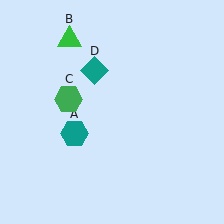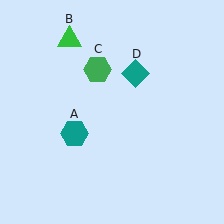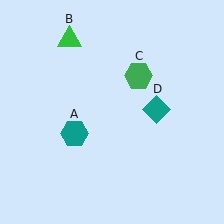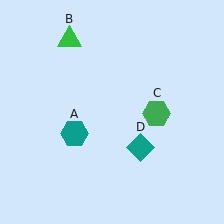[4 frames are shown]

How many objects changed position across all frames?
2 objects changed position: green hexagon (object C), teal diamond (object D).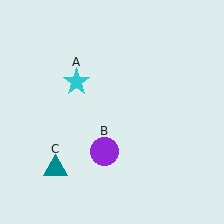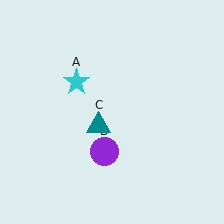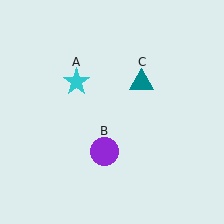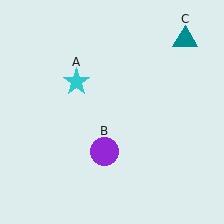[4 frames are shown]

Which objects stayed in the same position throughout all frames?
Cyan star (object A) and purple circle (object B) remained stationary.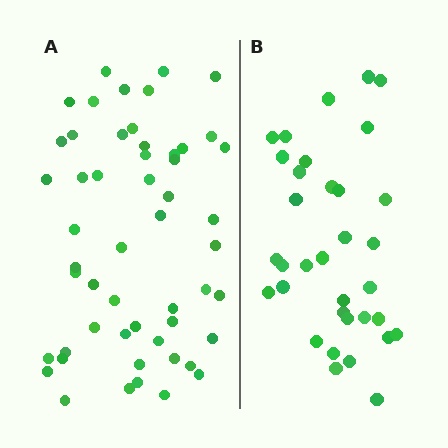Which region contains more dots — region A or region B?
Region A (the left region) has more dots.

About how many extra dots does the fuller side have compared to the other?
Region A has approximately 20 more dots than region B.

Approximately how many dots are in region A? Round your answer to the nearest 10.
About 50 dots. (The exact count is 53, which rounds to 50.)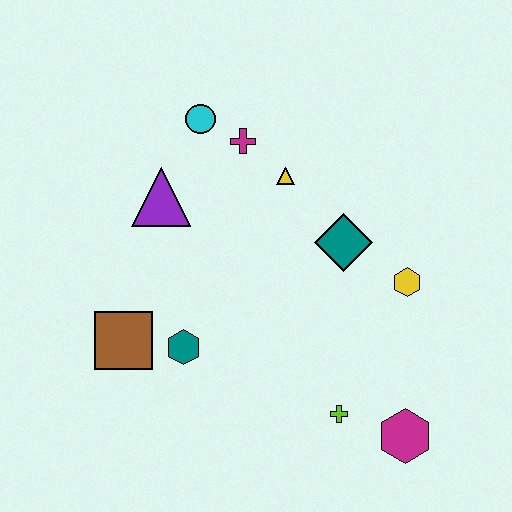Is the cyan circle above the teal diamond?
Yes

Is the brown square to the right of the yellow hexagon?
No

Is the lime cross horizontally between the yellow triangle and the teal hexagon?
No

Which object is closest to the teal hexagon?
The brown square is closest to the teal hexagon.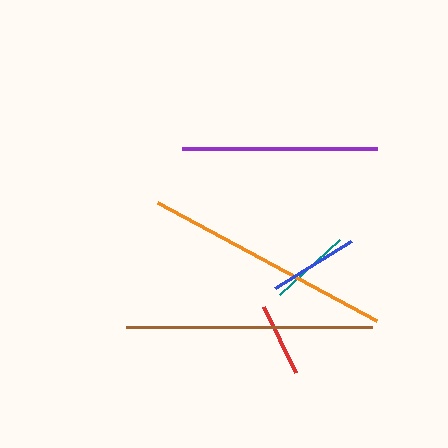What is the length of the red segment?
The red segment is approximately 74 pixels long.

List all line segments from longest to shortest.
From longest to shortest: orange, brown, purple, blue, teal, red.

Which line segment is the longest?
The orange line is the longest at approximately 249 pixels.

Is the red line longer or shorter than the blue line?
The blue line is longer than the red line.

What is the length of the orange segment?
The orange segment is approximately 249 pixels long.